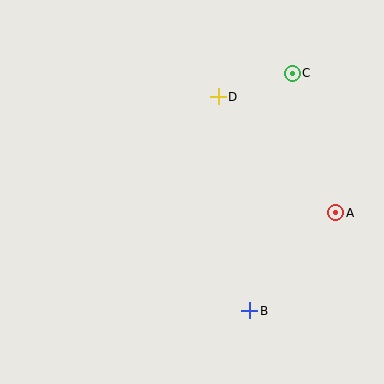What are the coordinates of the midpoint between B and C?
The midpoint between B and C is at (271, 192).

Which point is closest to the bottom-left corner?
Point B is closest to the bottom-left corner.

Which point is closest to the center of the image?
Point D at (218, 97) is closest to the center.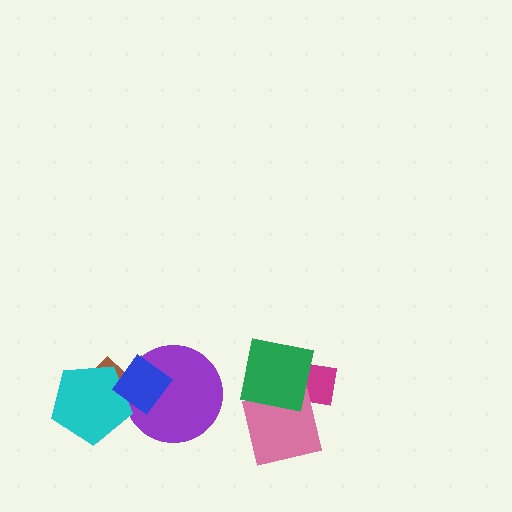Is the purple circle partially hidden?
Yes, it is partially covered by another shape.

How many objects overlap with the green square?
2 objects overlap with the green square.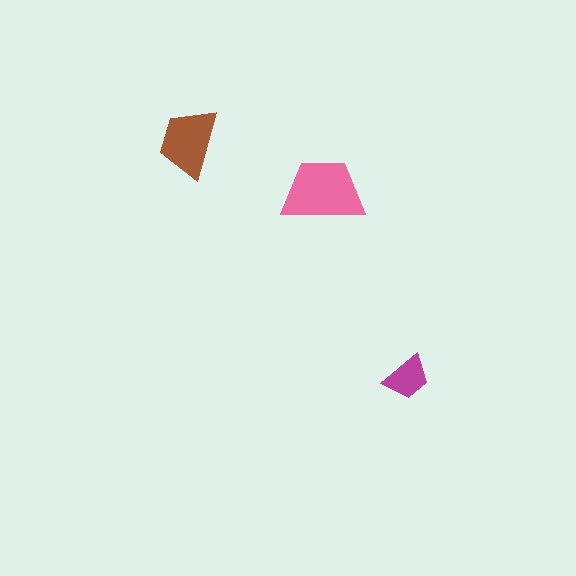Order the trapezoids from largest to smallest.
the pink one, the brown one, the magenta one.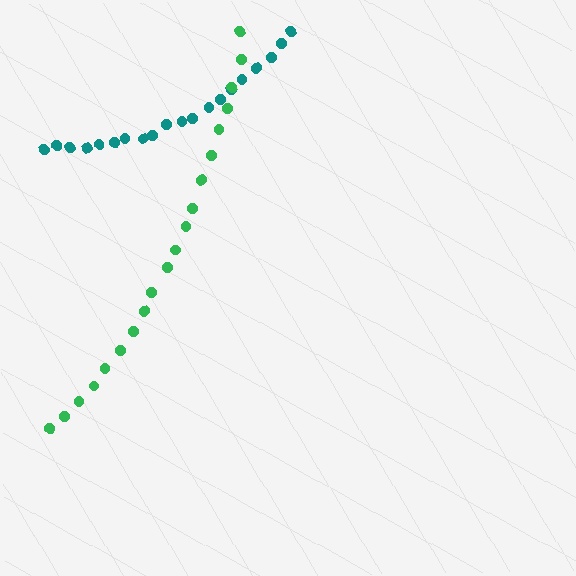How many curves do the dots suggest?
There are 2 distinct paths.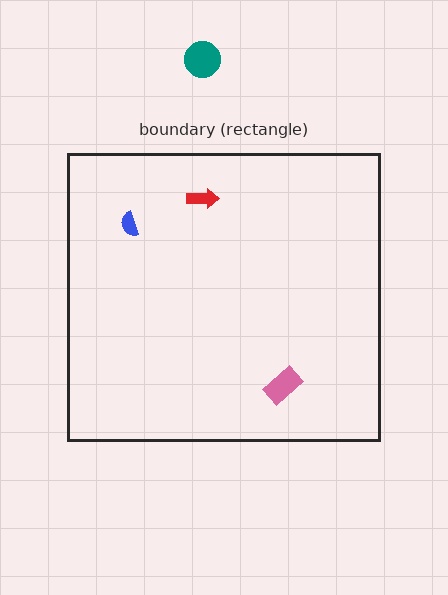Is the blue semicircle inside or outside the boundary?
Inside.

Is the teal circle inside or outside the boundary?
Outside.